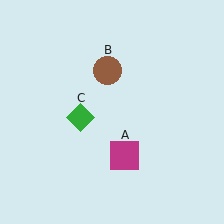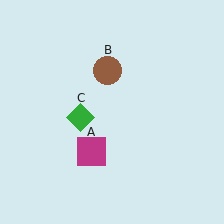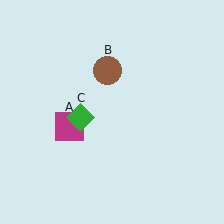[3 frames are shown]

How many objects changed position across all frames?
1 object changed position: magenta square (object A).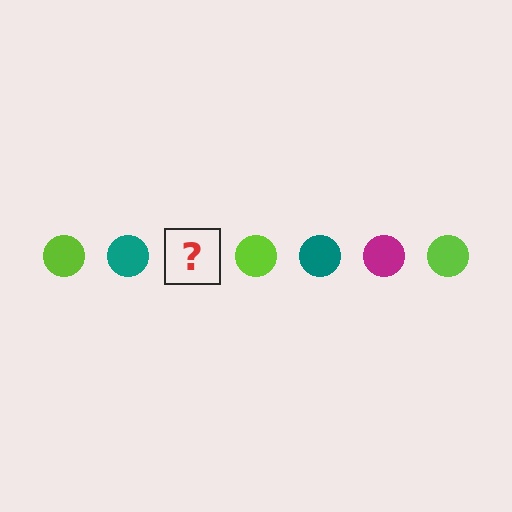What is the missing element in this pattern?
The missing element is a magenta circle.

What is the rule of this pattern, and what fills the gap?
The rule is that the pattern cycles through lime, teal, magenta circles. The gap should be filled with a magenta circle.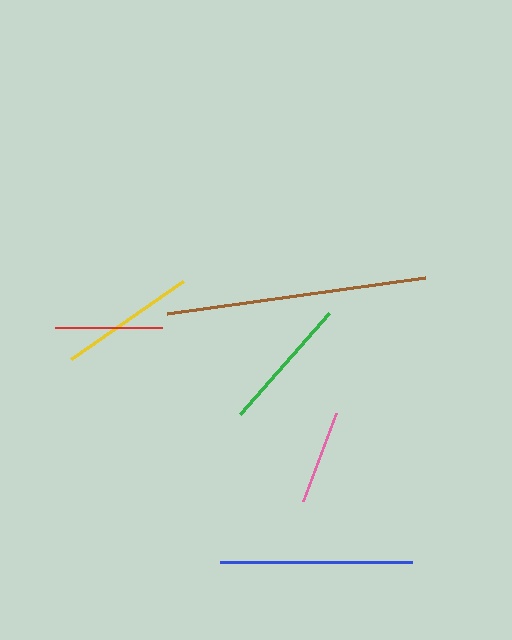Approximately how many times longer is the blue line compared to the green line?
The blue line is approximately 1.4 times the length of the green line.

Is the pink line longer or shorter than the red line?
The red line is longer than the pink line.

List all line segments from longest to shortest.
From longest to shortest: brown, blue, yellow, green, red, pink.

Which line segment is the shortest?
The pink line is the shortest at approximately 94 pixels.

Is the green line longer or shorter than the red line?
The green line is longer than the red line.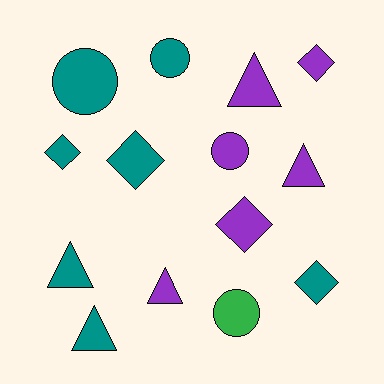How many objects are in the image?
There are 14 objects.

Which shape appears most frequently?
Diamond, with 5 objects.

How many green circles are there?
There is 1 green circle.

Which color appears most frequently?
Teal, with 7 objects.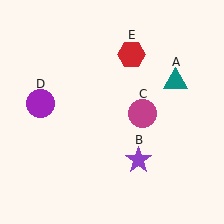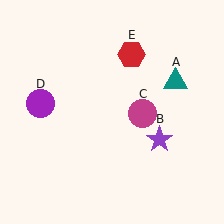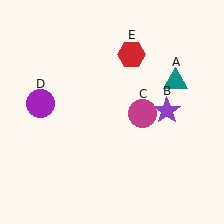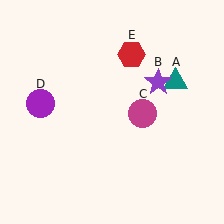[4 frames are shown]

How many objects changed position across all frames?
1 object changed position: purple star (object B).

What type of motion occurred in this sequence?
The purple star (object B) rotated counterclockwise around the center of the scene.